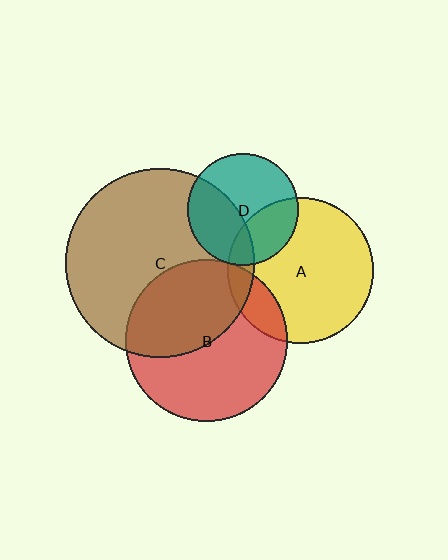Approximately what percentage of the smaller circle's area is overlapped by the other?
Approximately 30%.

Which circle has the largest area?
Circle C (brown).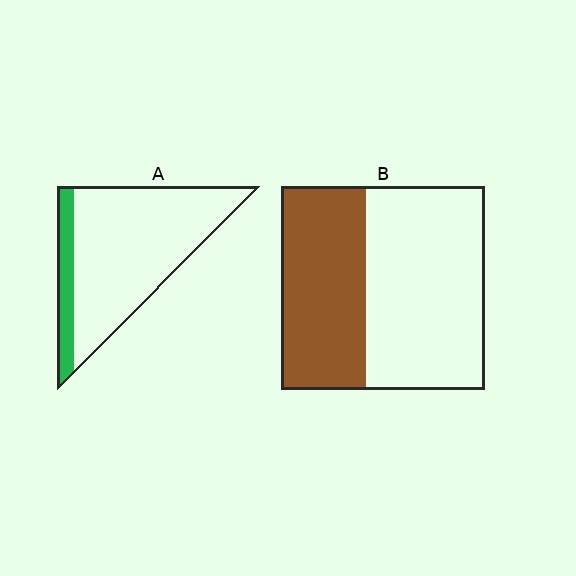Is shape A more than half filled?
No.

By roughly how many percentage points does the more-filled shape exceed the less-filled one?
By roughly 25 percentage points (B over A).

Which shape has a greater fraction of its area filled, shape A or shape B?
Shape B.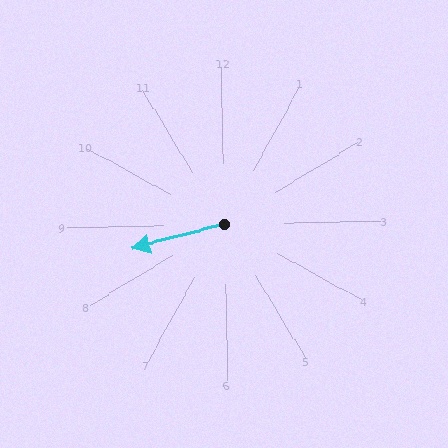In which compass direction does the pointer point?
West.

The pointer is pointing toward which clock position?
Roughly 9 o'clock.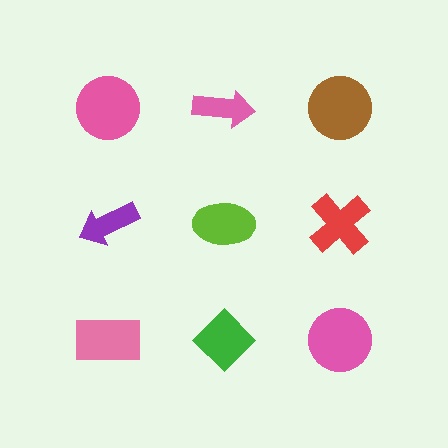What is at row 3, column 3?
A pink circle.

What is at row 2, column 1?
A purple arrow.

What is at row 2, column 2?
A lime ellipse.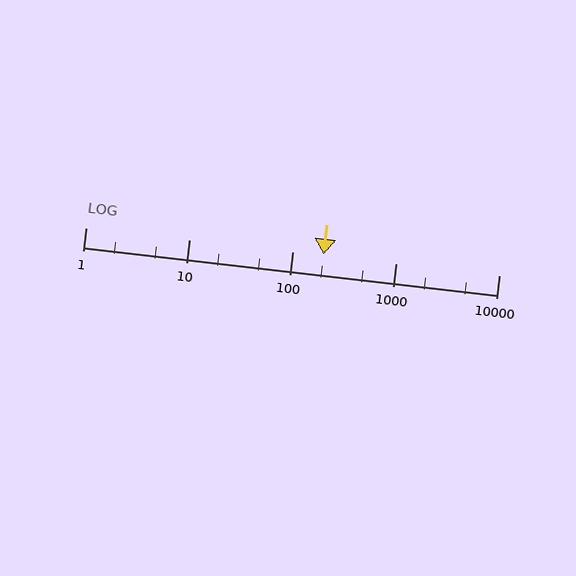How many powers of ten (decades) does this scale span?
The scale spans 4 decades, from 1 to 10000.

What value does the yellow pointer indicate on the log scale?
The pointer indicates approximately 200.